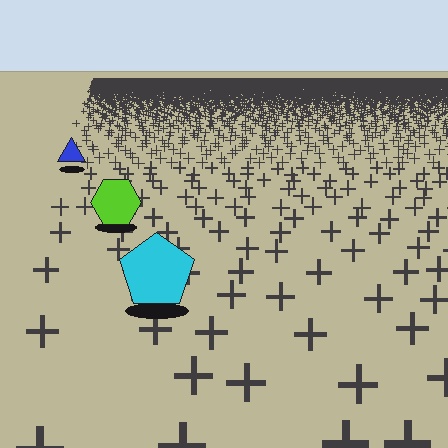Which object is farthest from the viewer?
The blue triangle is farthest from the viewer. It appears smaller and the ground texture around it is denser.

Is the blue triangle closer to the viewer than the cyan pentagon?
No. The cyan pentagon is closer — you can tell from the texture gradient: the ground texture is coarser near it.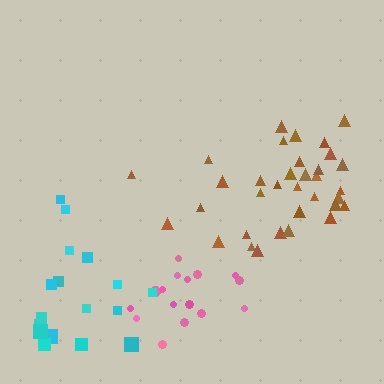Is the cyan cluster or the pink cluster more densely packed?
Pink.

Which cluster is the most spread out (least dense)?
Cyan.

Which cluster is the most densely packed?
Brown.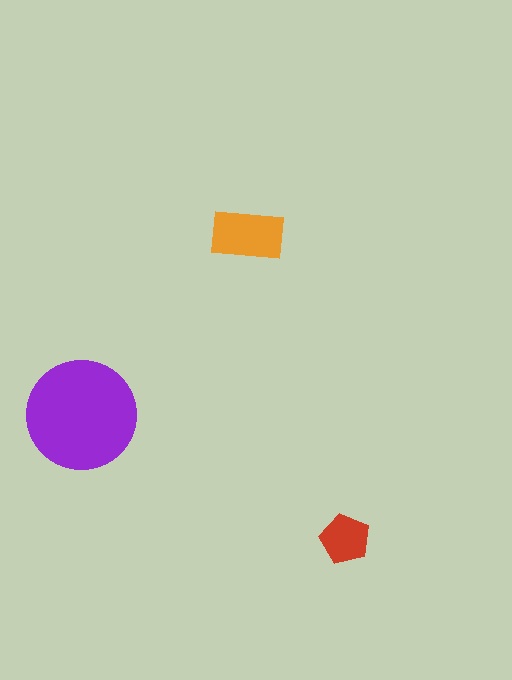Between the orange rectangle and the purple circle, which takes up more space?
The purple circle.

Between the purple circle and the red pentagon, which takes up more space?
The purple circle.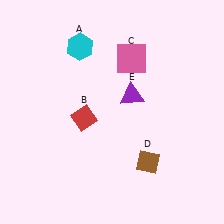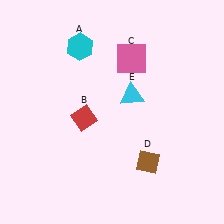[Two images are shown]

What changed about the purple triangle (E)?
In Image 1, E is purple. In Image 2, it changed to cyan.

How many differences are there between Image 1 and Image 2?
There is 1 difference between the two images.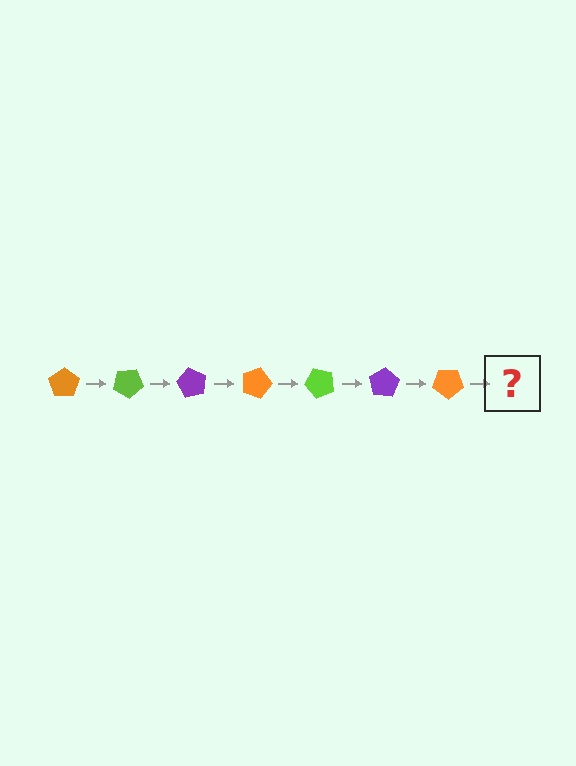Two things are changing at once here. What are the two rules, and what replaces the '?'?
The two rules are that it rotates 30 degrees each step and the color cycles through orange, lime, and purple. The '?' should be a lime pentagon, rotated 210 degrees from the start.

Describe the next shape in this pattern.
It should be a lime pentagon, rotated 210 degrees from the start.